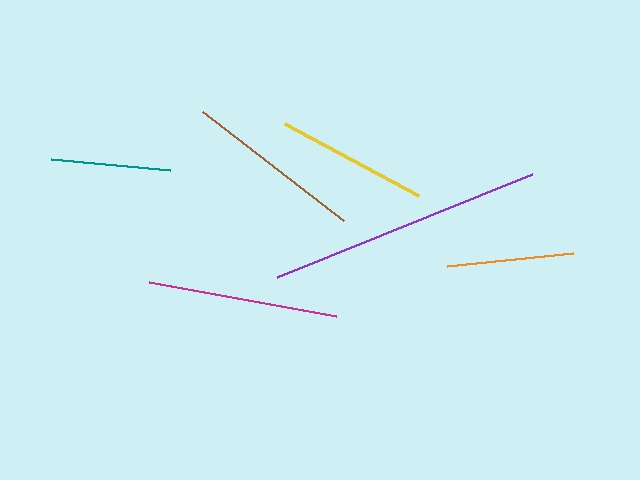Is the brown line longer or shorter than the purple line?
The purple line is longer than the brown line.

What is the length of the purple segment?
The purple segment is approximately 276 pixels long.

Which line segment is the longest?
The purple line is the longest at approximately 276 pixels.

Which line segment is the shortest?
The teal line is the shortest at approximately 120 pixels.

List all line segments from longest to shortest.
From longest to shortest: purple, magenta, brown, yellow, orange, teal.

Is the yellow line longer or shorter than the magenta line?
The magenta line is longer than the yellow line.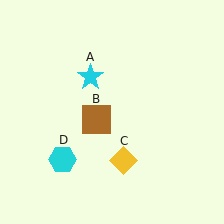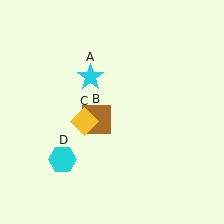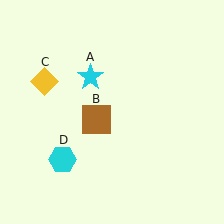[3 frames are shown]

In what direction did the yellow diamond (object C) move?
The yellow diamond (object C) moved up and to the left.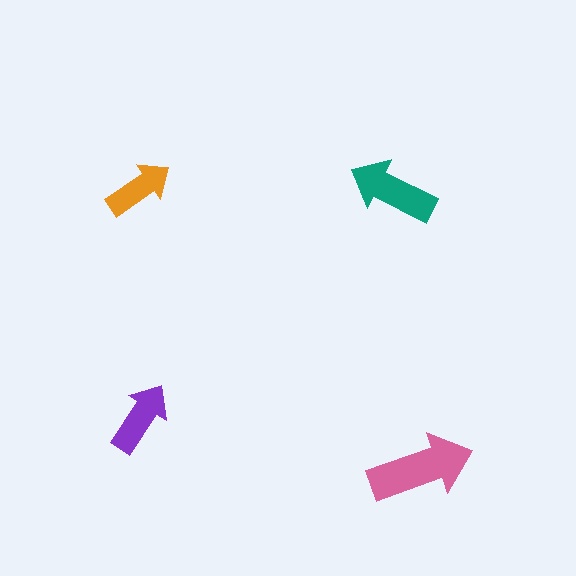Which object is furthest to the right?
The pink arrow is rightmost.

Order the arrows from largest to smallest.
the pink one, the teal one, the purple one, the orange one.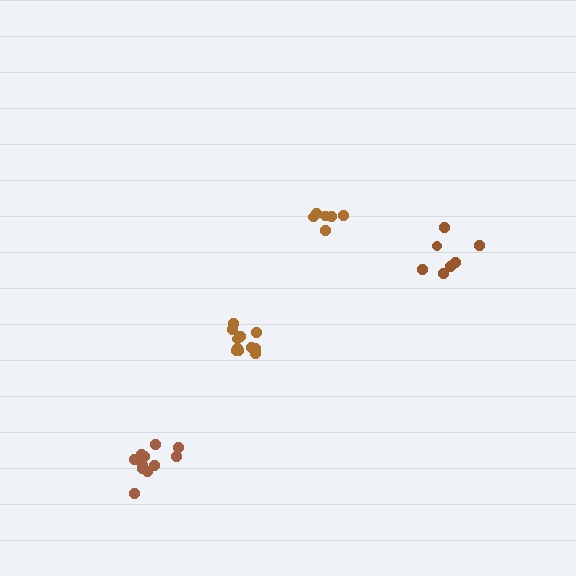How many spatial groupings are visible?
There are 4 spatial groupings.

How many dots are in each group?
Group 1: 11 dots, Group 2: 11 dots, Group 3: 6 dots, Group 4: 7 dots (35 total).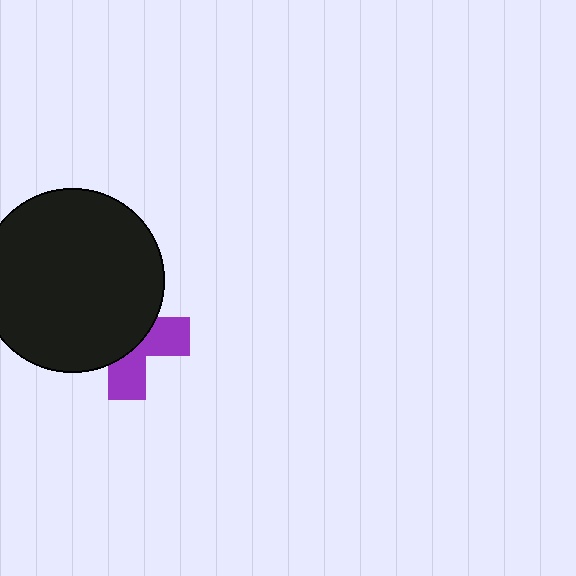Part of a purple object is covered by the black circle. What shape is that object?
It is a cross.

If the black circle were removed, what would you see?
You would see the complete purple cross.